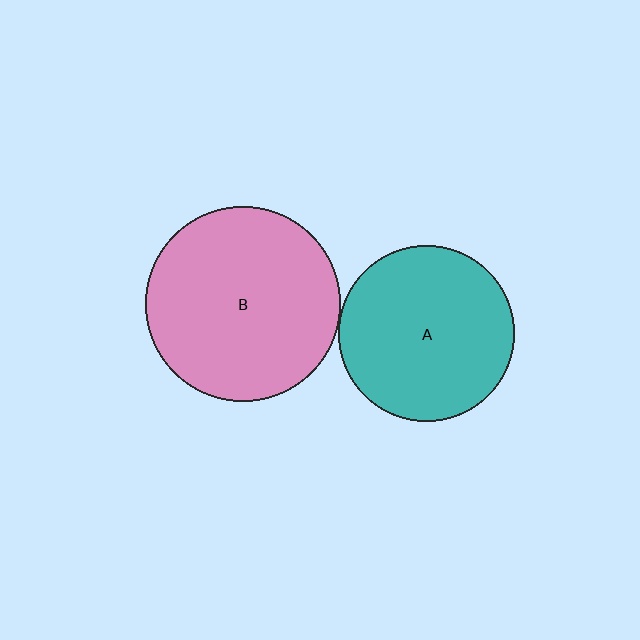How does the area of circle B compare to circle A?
Approximately 1.2 times.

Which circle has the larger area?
Circle B (pink).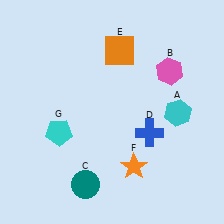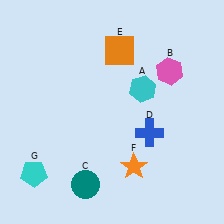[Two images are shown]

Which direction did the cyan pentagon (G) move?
The cyan pentagon (G) moved down.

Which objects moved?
The objects that moved are: the cyan hexagon (A), the cyan pentagon (G).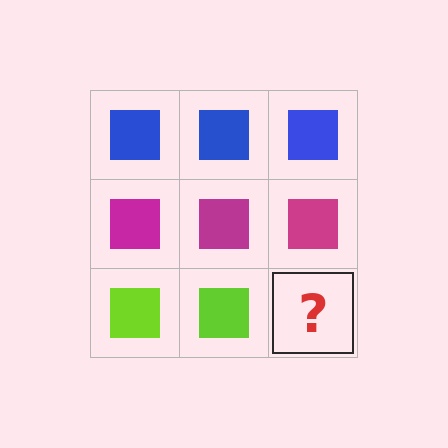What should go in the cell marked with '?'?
The missing cell should contain a lime square.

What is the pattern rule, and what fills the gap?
The rule is that each row has a consistent color. The gap should be filled with a lime square.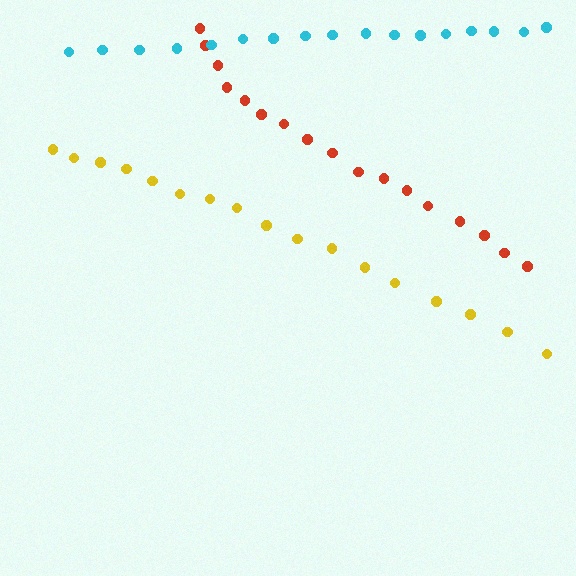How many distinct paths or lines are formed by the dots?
There are 3 distinct paths.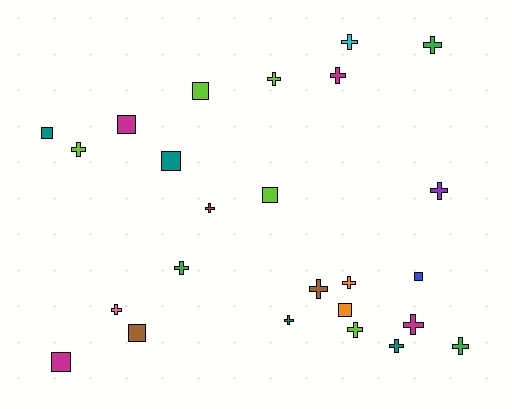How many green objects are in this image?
There are 3 green objects.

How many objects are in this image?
There are 25 objects.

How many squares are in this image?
There are 9 squares.